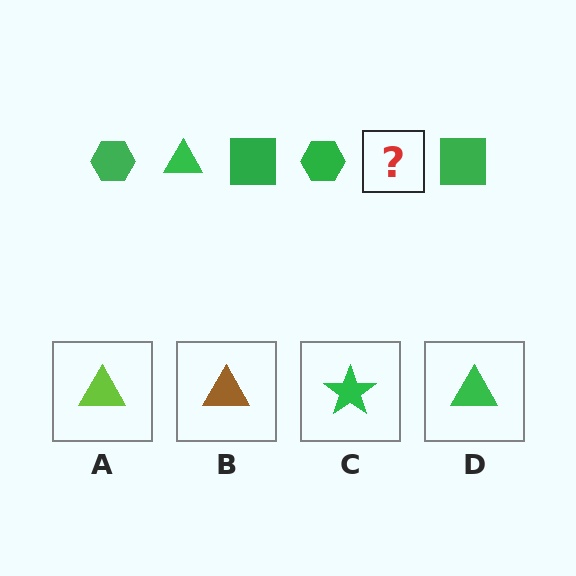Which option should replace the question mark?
Option D.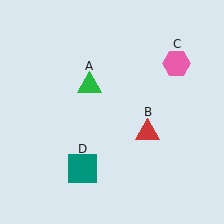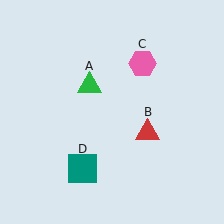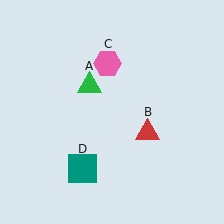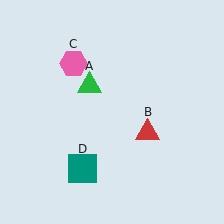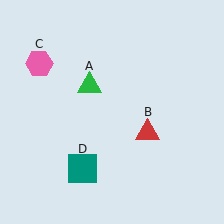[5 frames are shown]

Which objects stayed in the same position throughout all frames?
Green triangle (object A) and red triangle (object B) and teal square (object D) remained stationary.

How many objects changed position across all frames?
1 object changed position: pink hexagon (object C).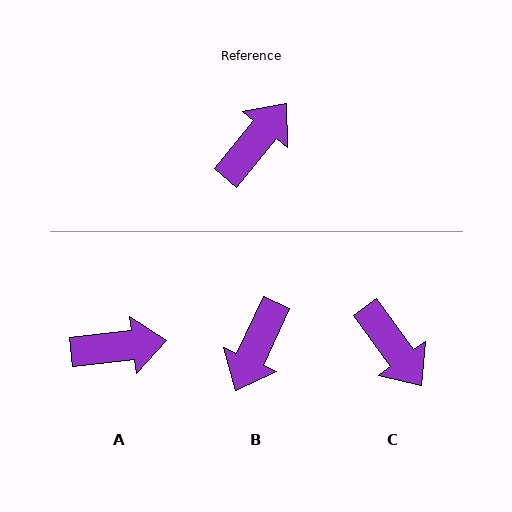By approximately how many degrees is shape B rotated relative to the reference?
Approximately 166 degrees clockwise.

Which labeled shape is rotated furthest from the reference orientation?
B, about 166 degrees away.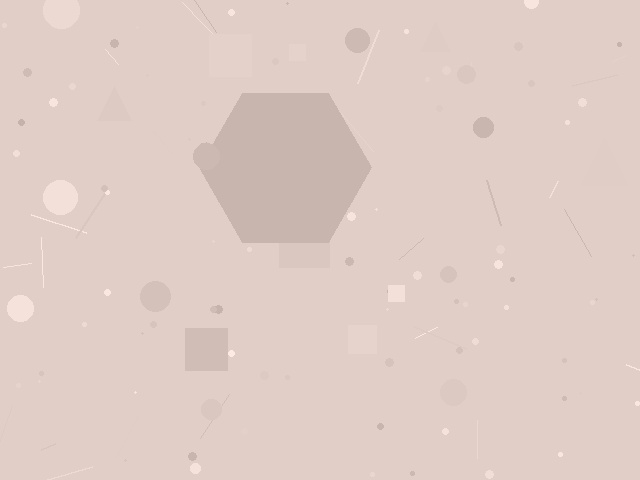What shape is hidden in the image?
A hexagon is hidden in the image.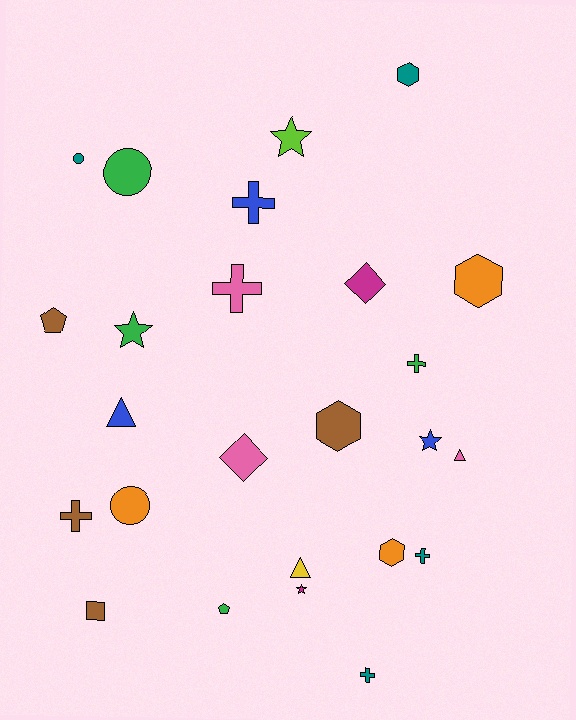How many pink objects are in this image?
There are 3 pink objects.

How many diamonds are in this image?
There are 2 diamonds.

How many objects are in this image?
There are 25 objects.